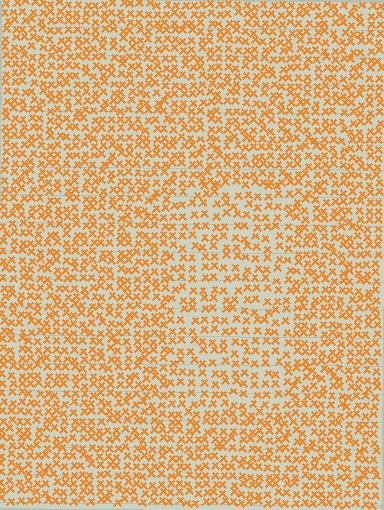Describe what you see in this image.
The image contains small orange elements arranged at two different densities. A rectangle-shaped region is visible where the elements are less densely packed than the surrounding area.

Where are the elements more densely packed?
The elements are more densely packed outside the rectangle boundary.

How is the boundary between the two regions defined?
The boundary is defined by a change in element density (approximately 1.4x ratio). All elements are the same color, size, and shape.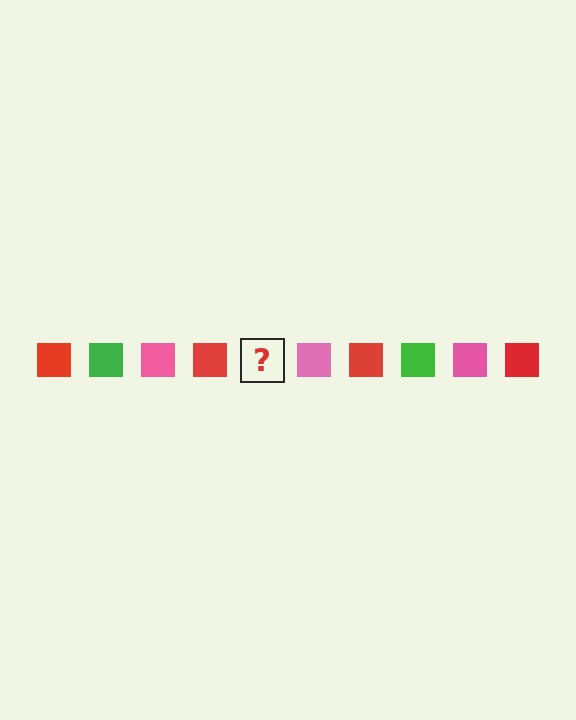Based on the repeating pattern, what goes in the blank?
The blank should be a green square.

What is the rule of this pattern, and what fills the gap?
The rule is that the pattern cycles through red, green, pink squares. The gap should be filled with a green square.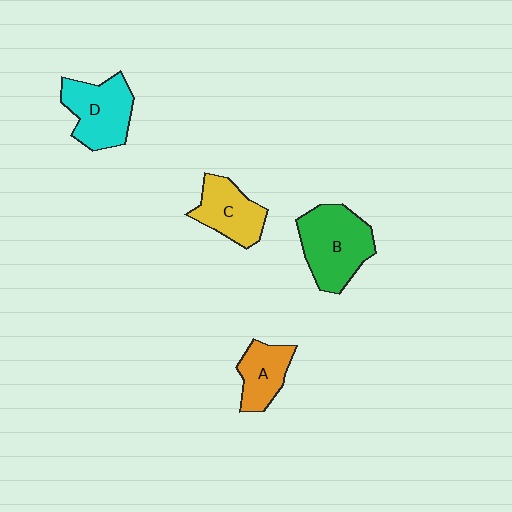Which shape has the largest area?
Shape B (green).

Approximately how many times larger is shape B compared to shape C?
Approximately 1.4 times.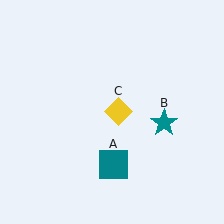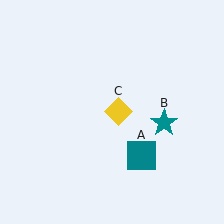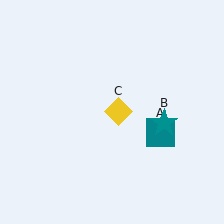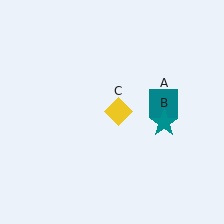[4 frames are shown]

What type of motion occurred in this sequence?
The teal square (object A) rotated counterclockwise around the center of the scene.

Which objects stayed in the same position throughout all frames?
Teal star (object B) and yellow diamond (object C) remained stationary.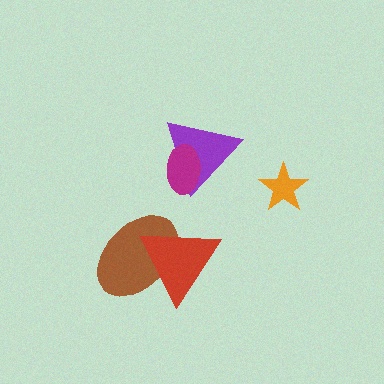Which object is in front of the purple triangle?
The magenta ellipse is in front of the purple triangle.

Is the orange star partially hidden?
No, no other shape covers it.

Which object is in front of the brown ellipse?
The red triangle is in front of the brown ellipse.